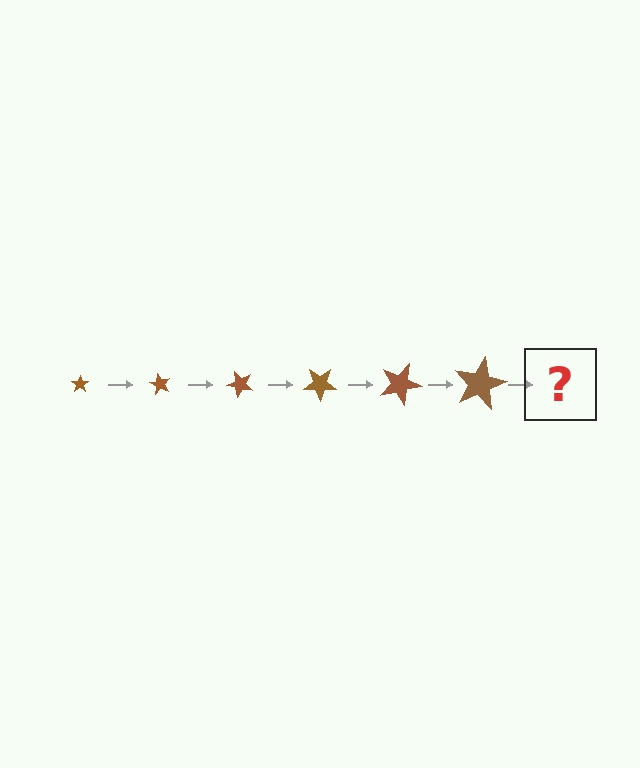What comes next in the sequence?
The next element should be a star, larger than the previous one and rotated 360 degrees from the start.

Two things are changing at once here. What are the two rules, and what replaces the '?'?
The two rules are that the star grows larger each step and it rotates 60 degrees each step. The '?' should be a star, larger than the previous one and rotated 360 degrees from the start.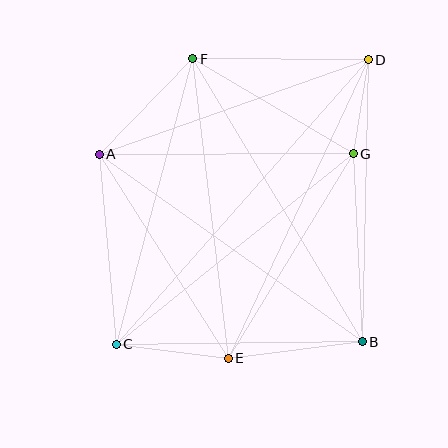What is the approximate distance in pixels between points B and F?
The distance between B and F is approximately 330 pixels.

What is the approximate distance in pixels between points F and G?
The distance between F and G is approximately 187 pixels.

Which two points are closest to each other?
Points D and G are closest to each other.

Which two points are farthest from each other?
Points C and D are farthest from each other.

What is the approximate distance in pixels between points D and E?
The distance between D and E is approximately 329 pixels.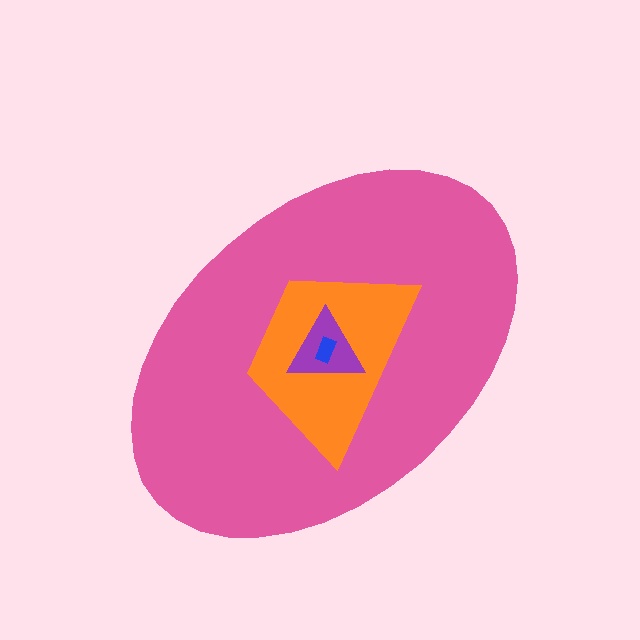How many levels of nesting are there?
4.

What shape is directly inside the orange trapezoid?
The purple triangle.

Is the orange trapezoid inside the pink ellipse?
Yes.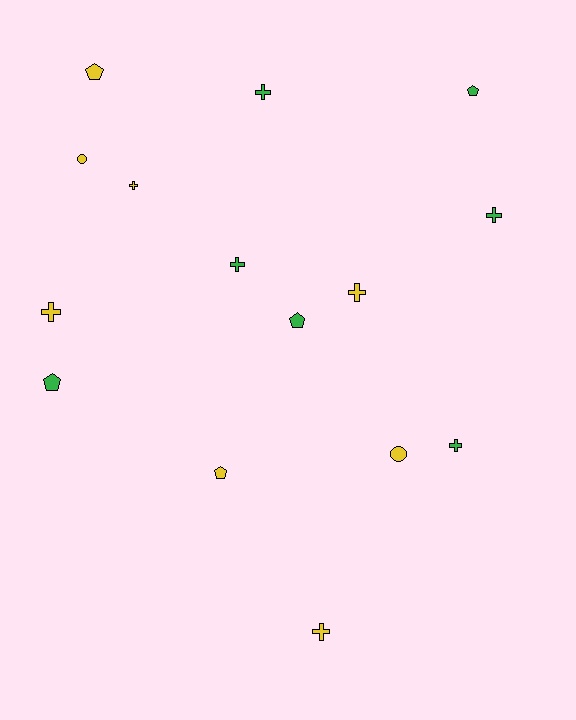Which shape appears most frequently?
Cross, with 8 objects.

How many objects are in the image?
There are 15 objects.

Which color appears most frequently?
Yellow, with 8 objects.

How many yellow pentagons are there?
There are 2 yellow pentagons.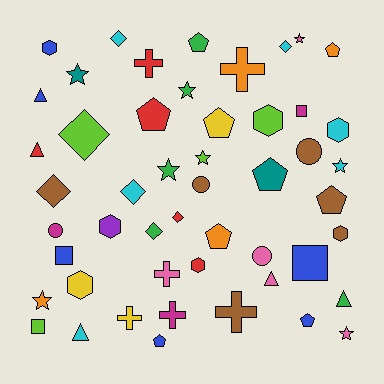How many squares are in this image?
There are 4 squares.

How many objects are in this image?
There are 50 objects.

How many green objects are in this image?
There are 5 green objects.